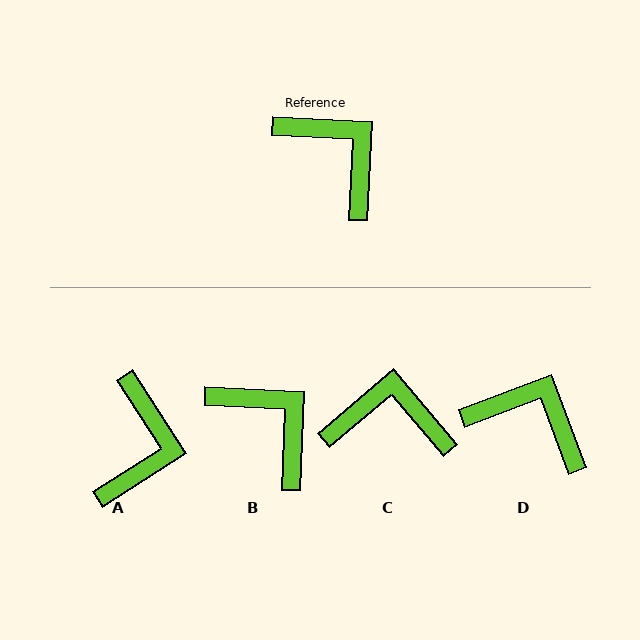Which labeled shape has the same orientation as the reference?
B.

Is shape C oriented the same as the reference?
No, it is off by about 43 degrees.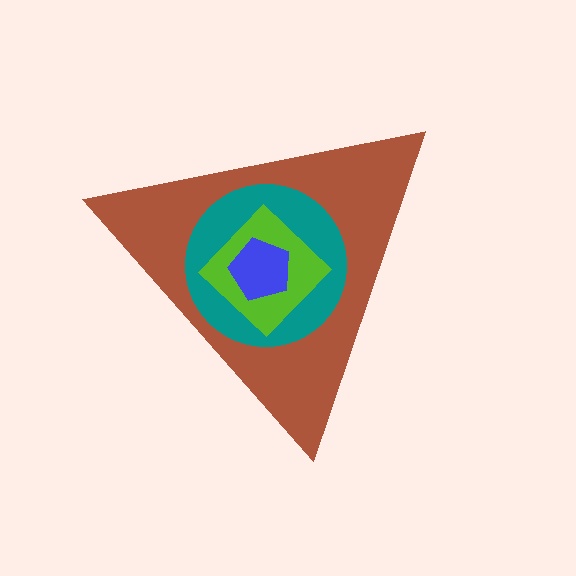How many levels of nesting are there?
4.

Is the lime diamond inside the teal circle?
Yes.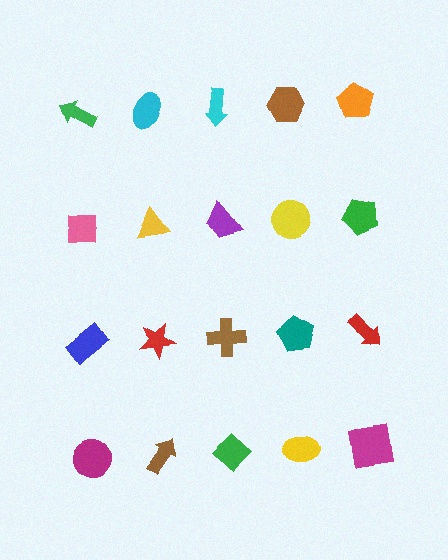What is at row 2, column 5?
A green pentagon.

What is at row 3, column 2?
A red star.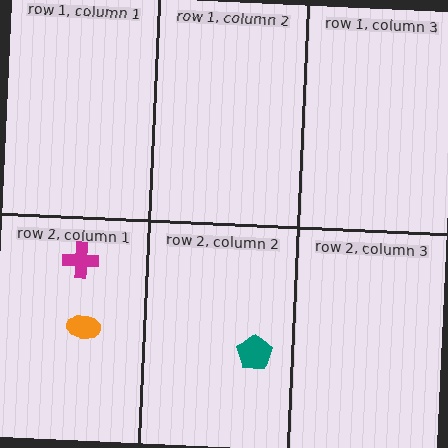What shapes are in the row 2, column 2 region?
The teal pentagon.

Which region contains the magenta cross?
The row 2, column 1 region.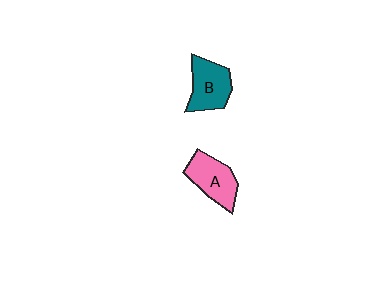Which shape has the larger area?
Shape A (pink).